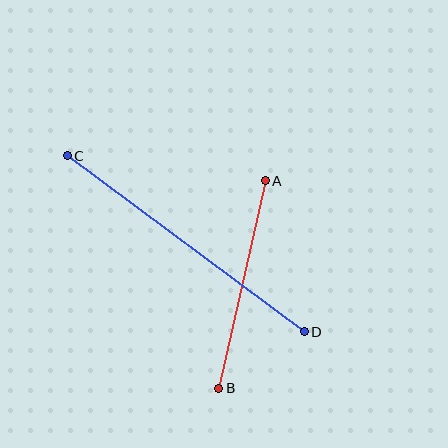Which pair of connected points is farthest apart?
Points C and D are farthest apart.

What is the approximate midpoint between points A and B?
The midpoint is at approximately (242, 285) pixels.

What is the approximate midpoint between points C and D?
The midpoint is at approximately (186, 244) pixels.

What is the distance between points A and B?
The distance is approximately 213 pixels.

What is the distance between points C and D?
The distance is approximately 295 pixels.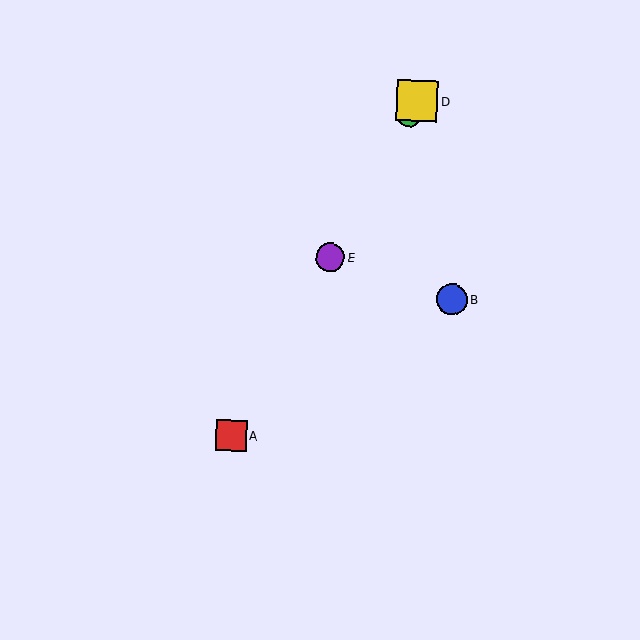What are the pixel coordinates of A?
Object A is at (231, 435).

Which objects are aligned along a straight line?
Objects A, C, D, E are aligned along a straight line.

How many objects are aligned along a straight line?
4 objects (A, C, D, E) are aligned along a straight line.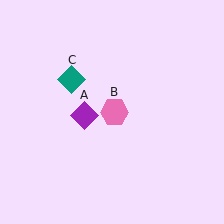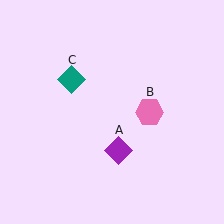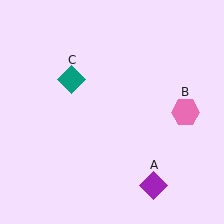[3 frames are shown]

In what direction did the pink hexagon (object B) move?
The pink hexagon (object B) moved right.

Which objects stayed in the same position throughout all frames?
Teal diamond (object C) remained stationary.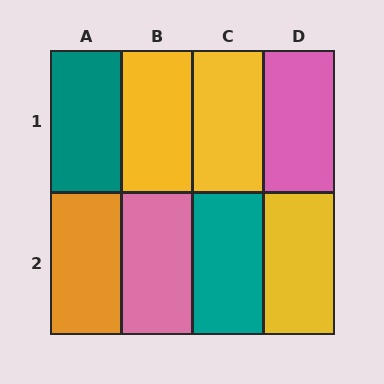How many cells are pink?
2 cells are pink.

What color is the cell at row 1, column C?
Yellow.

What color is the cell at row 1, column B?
Yellow.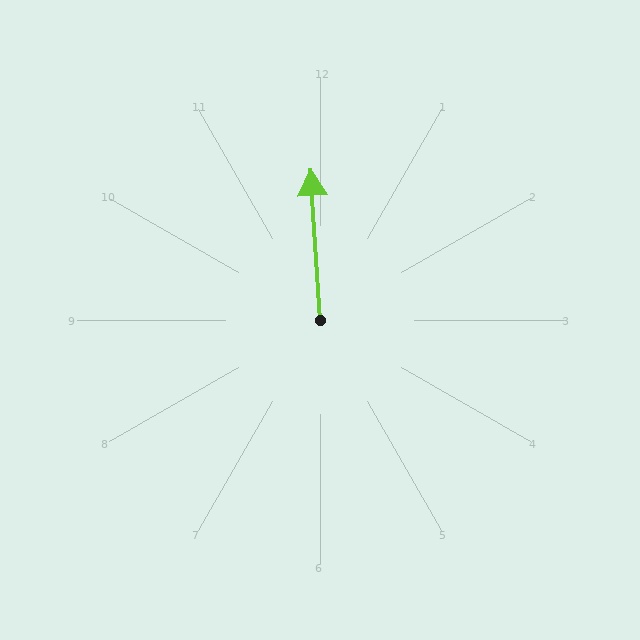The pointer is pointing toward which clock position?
Roughly 12 o'clock.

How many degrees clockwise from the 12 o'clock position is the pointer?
Approximately 357 degrees.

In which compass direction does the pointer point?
North.